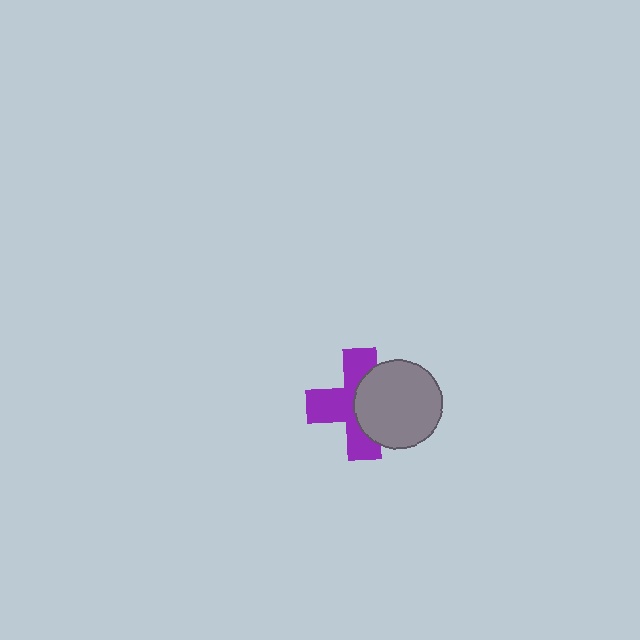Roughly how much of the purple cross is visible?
About half of it is visible (roughly 56%).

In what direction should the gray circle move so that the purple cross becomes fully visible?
The gray circle should move right. That is the shortest direction to clear the overlap and leave the purple cross fully visible.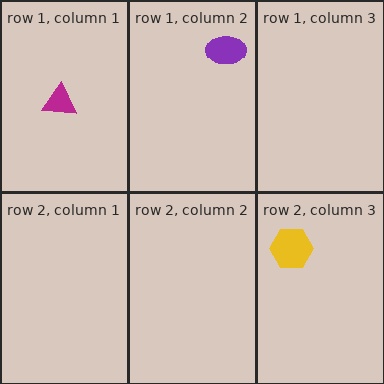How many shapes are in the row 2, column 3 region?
1.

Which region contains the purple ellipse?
The row 1, column 2 region.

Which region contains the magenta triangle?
The row 1, column 1 region.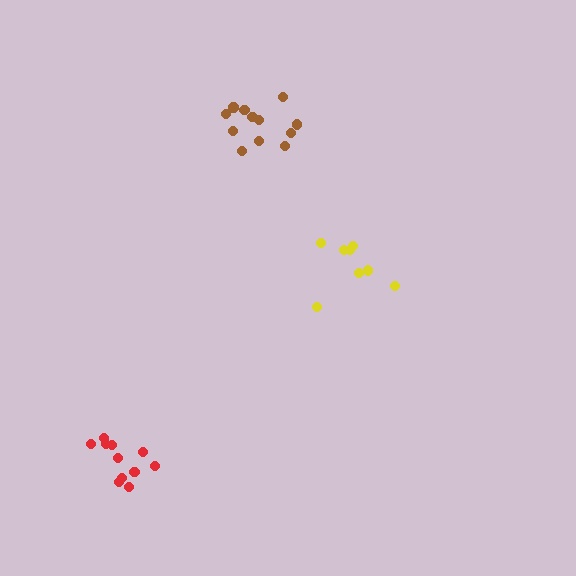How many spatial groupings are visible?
There are 3 spatial groupings.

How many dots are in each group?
Group 1: 8 dots, Group 2: 11 dots, Group 3: 12 dots (31 total).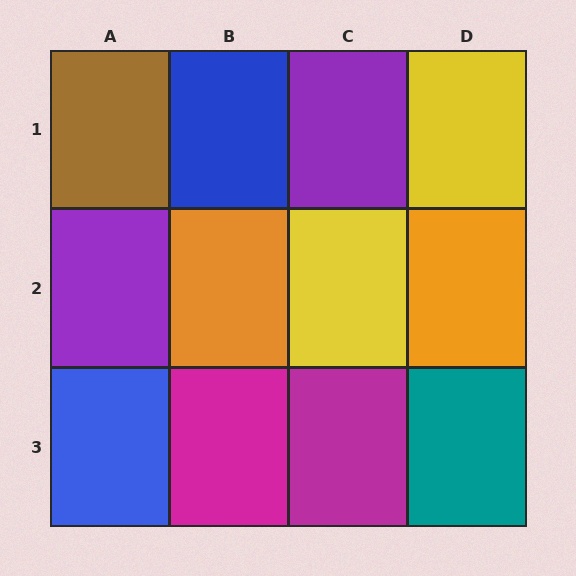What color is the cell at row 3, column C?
Magenta.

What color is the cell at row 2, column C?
Yellow.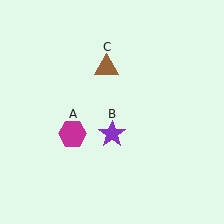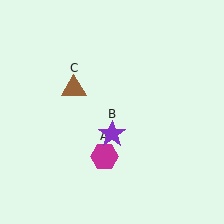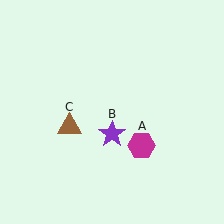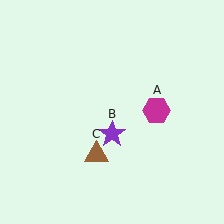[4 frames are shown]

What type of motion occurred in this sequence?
The magenta hexagon (object A), brown triangle (object C) rotated counterclockwise around the center of the scene.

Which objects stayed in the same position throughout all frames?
Purple star (object B) remained stationary.